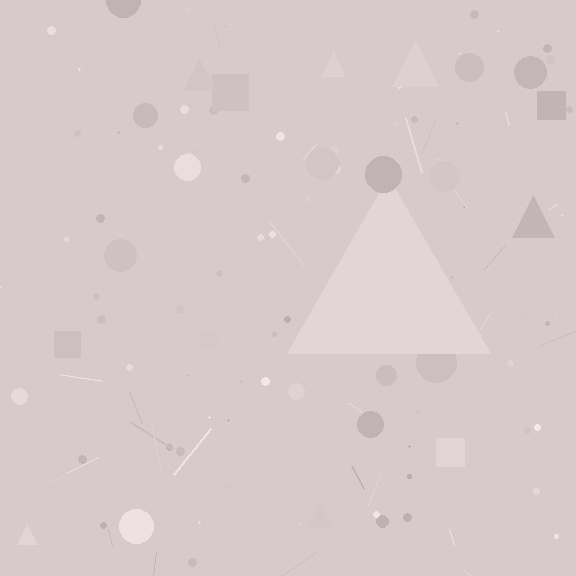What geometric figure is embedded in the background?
A triangle is embedded in the background.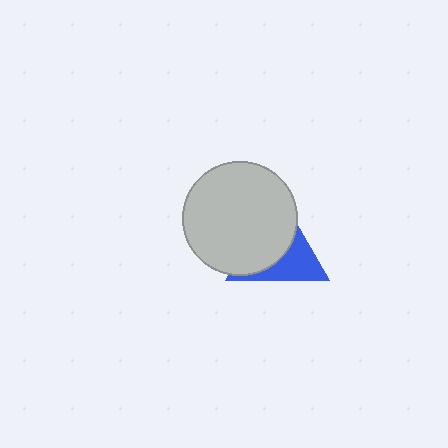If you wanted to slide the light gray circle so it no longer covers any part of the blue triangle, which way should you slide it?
Slide it toward the upper-left — that is the most direct way to separate the two shapes.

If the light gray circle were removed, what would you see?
You would see the complete blue triangle.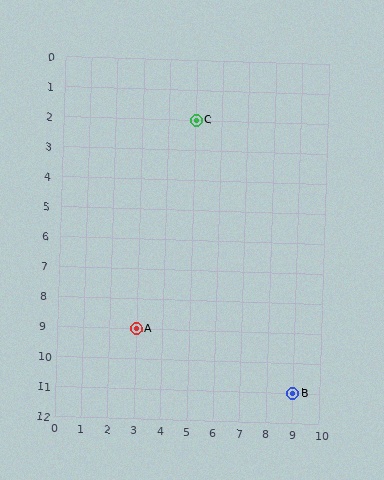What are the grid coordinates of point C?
Point C is at grid coordinates (5, 2).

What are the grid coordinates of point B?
Point B is at grid coordinates (9, 11).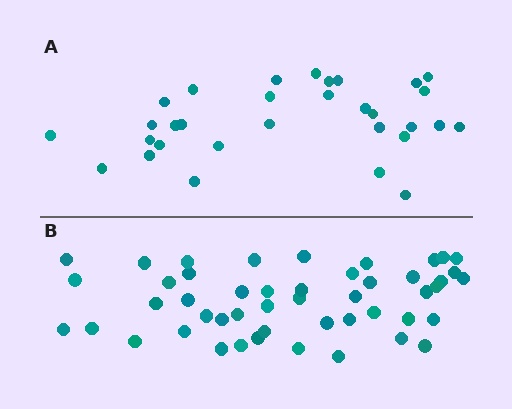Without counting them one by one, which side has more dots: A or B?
Region B (the bottom region) has more dots.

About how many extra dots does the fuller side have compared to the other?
Region B has approximately 15 more dots than region A.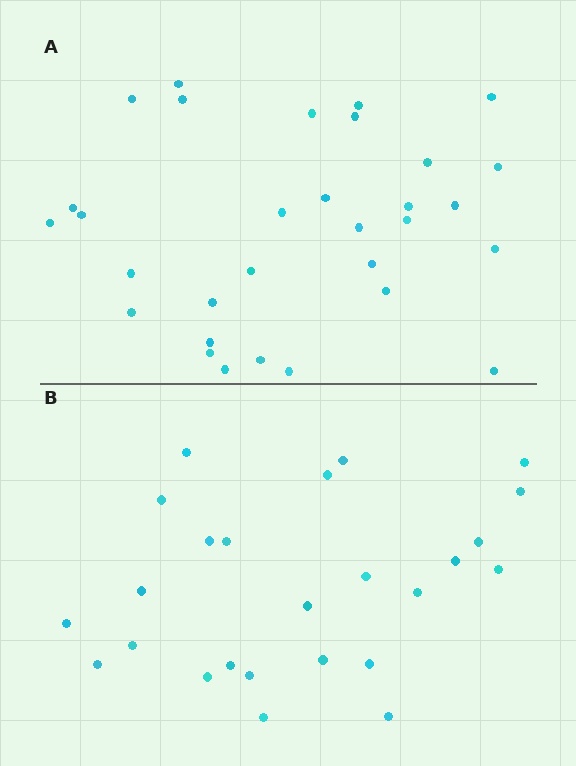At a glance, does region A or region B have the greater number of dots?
Region A (the top region) has more dots.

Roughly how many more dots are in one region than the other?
Region A has about 6 more dots than region B.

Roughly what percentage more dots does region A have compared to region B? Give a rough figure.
About 25% more.